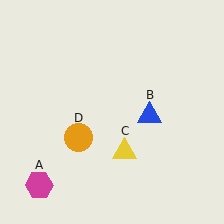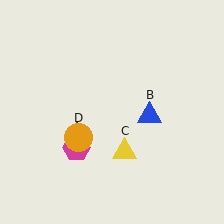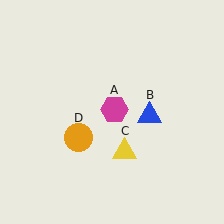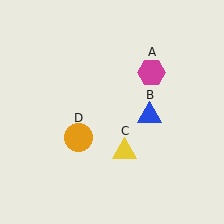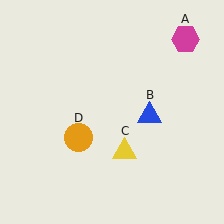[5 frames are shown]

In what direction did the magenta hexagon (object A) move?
The magenta hexagon (object A) moved up and to the right.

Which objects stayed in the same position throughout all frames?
Blue triangle (object B) and yellow triangle (object C) and orange circle (object D) remained stationary.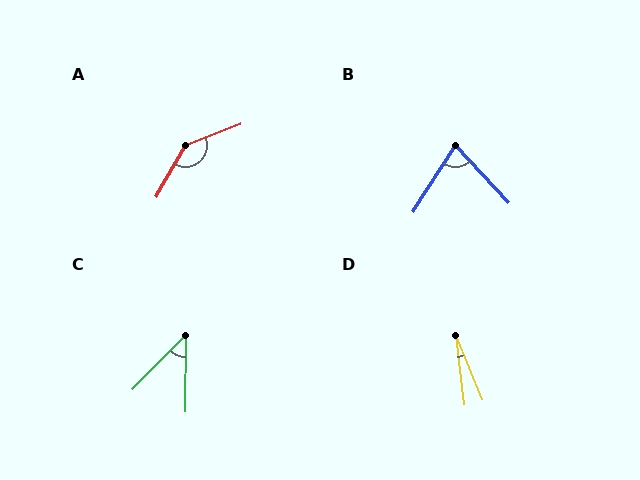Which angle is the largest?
A, at approximately 140 degrees.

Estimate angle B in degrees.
Approximately 75 degrees.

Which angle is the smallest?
D, at approximately 15 degrees.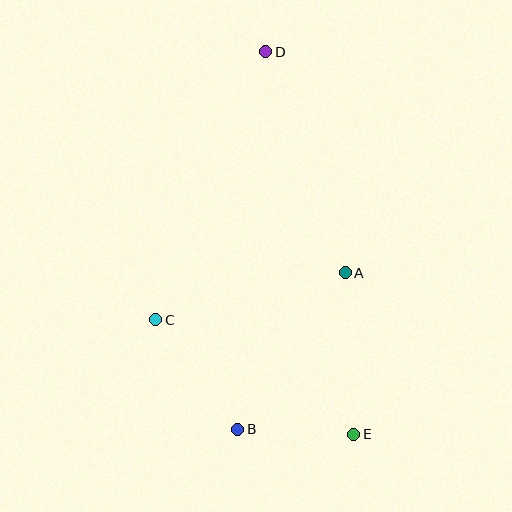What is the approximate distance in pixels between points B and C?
The distance between B and C is approximately 137 pixels.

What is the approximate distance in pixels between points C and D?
The distance between C and D is approximately 290 pixels.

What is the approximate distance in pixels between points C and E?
The distance between C and E is approximately 229 pixels.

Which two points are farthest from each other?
Points D and E are farthest from each other.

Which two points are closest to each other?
Points B and E are closest to each other.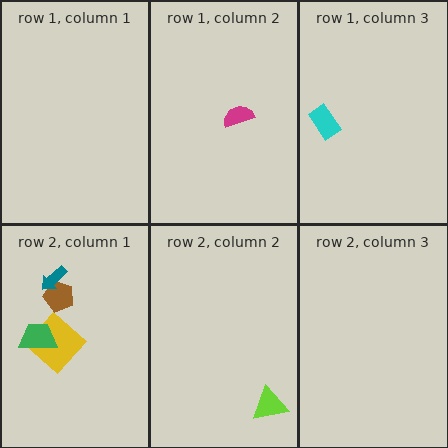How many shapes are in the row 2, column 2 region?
1.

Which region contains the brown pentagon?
The row 2, column 1 region.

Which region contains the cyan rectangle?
The row 1, column 3 region.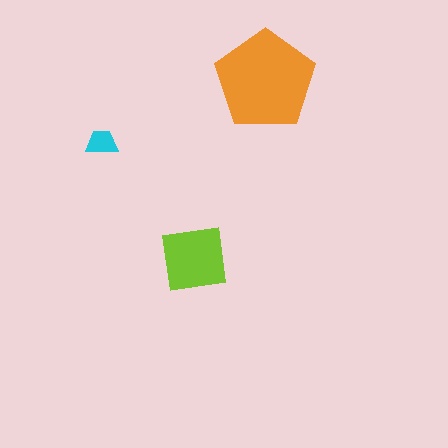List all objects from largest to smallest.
The orange pentagon, the lime square, the cyan trapezoid.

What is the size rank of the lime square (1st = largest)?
2nd.